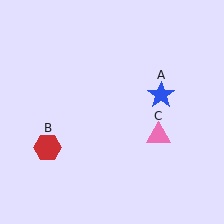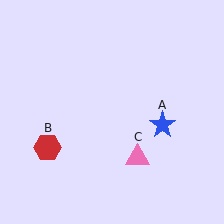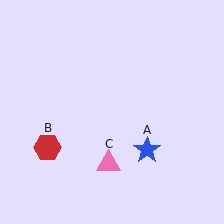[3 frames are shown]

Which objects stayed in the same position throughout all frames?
Red hexagon (object B) remained stationary.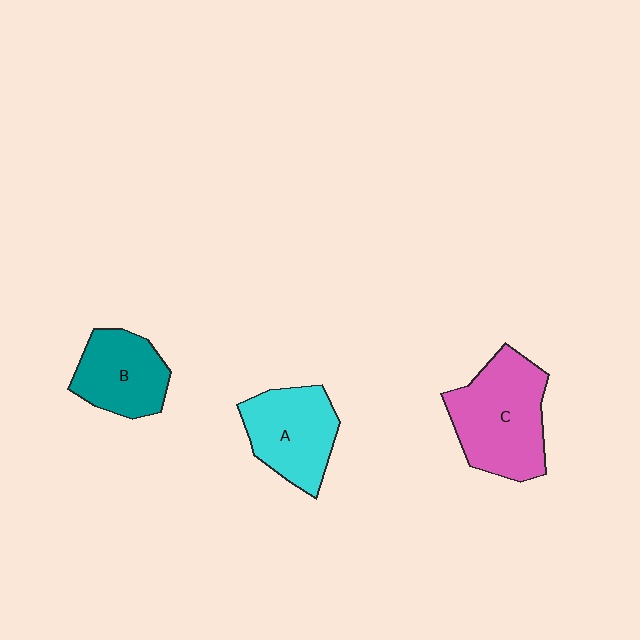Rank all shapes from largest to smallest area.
From largest to smallest: C (pink), A (cyan), B (teal).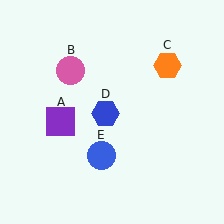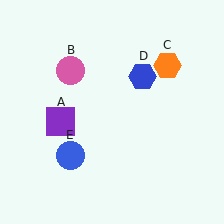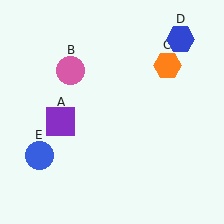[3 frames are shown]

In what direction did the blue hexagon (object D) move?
The blue hexagon (object D) moved up and to the right.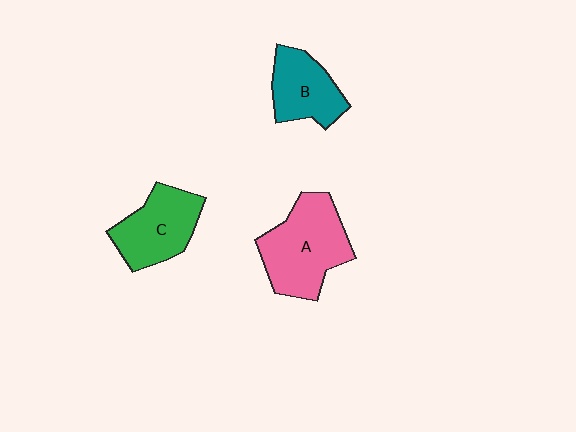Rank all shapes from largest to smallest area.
From largest to smallest: A (pink), C (green), B (teal).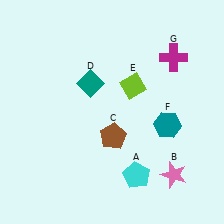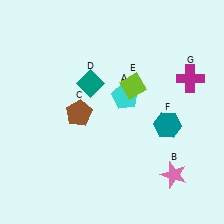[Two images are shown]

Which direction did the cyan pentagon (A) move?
The cyan pentagon (A) moved up.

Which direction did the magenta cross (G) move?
The magenta cross (G) moved down.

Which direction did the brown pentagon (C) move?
The brown pentagon (C) moved left.